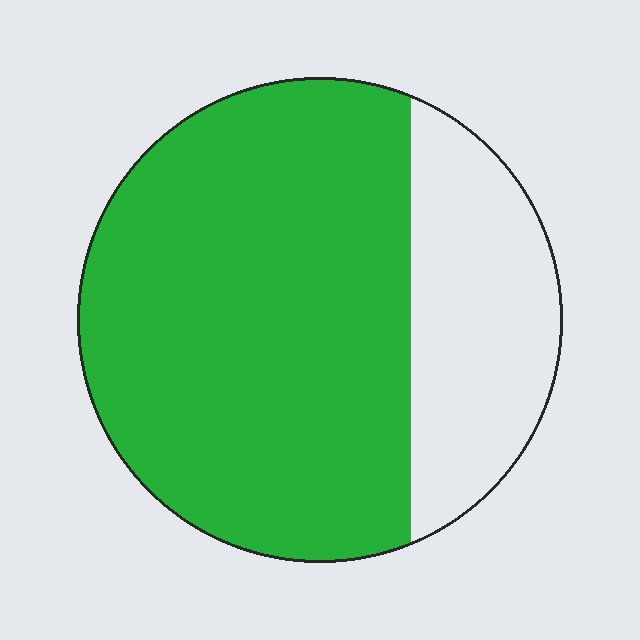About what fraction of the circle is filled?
About three quarters (3/4).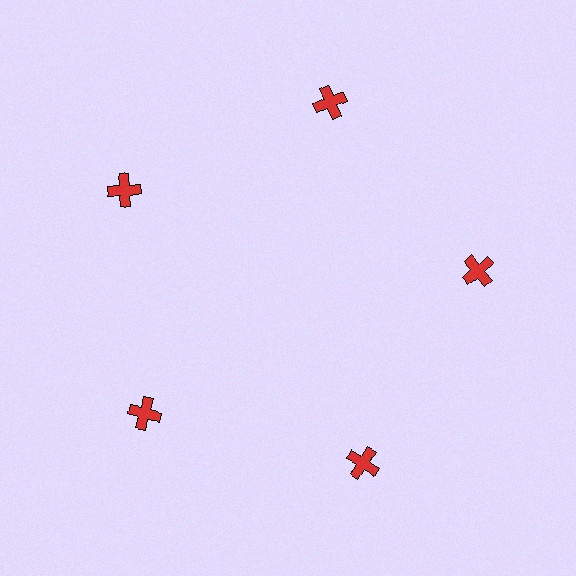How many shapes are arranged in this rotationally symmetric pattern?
There are 5 shapes, arranged in 5 groups of 1.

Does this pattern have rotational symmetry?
Yes, this pattern has 5-fold rotational symmetry. It looks the same after rotating 72 degrees around the center.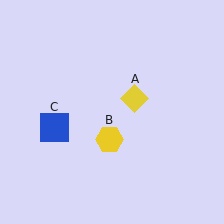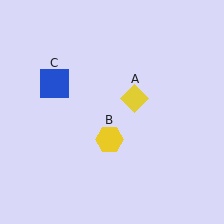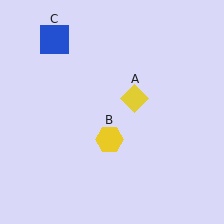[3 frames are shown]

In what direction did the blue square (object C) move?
The blue square (object C) moved up.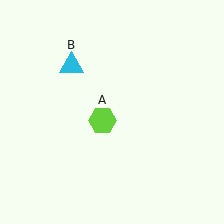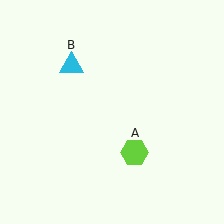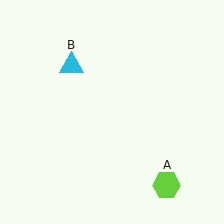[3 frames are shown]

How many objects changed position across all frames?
1 object changed position: lime hexagon (object A).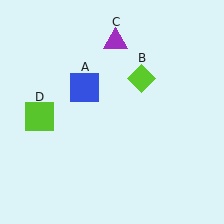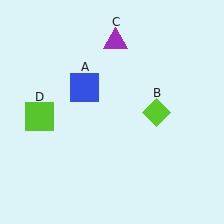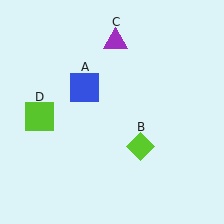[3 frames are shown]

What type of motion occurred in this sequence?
The lime diamond (object B) rotated clockwise around the center of the scene.